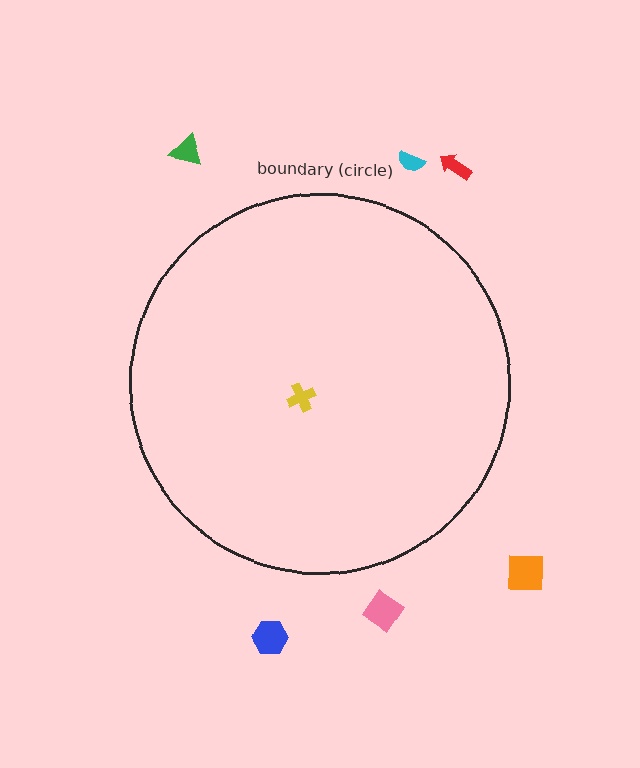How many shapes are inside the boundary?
1 inside, 6 outside.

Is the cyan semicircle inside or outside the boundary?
Outside.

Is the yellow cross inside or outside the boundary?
Inside.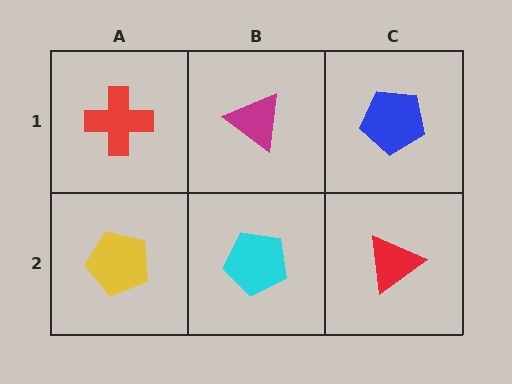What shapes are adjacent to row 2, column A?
A red cross (row 1, column A), a cyan pentagon (row 2, column B).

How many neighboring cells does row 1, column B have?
3.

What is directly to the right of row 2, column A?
A cyan pentagon.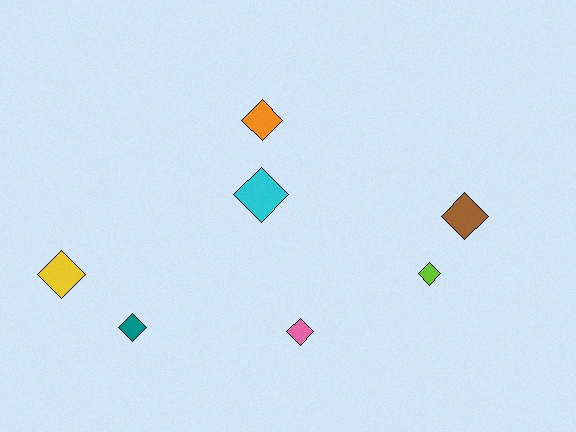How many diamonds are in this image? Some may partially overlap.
There are 7 diamonds.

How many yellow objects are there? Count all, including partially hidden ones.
There is 1 yellow object.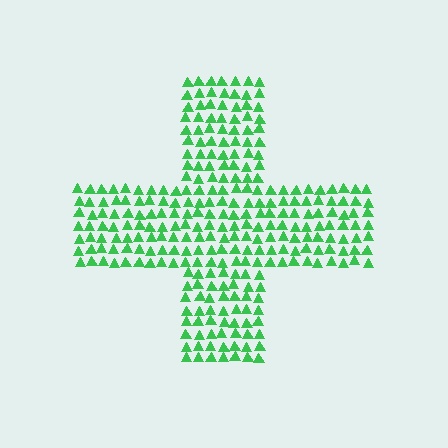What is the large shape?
The large shape is a cross.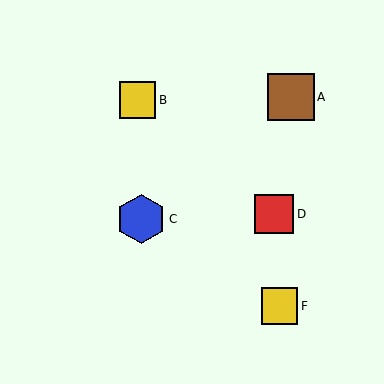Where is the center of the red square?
The center of the red square is at (274, 214).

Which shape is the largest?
The blue hexagon (labeled C) is the largest.